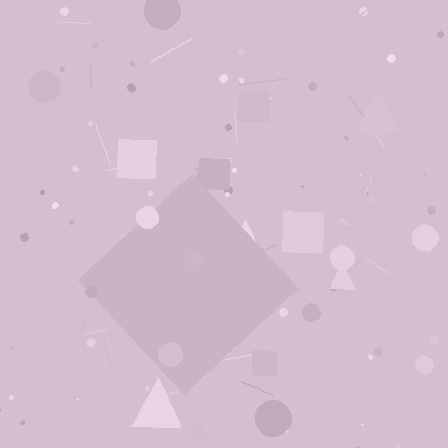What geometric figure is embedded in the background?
A diamond is embedded in the background.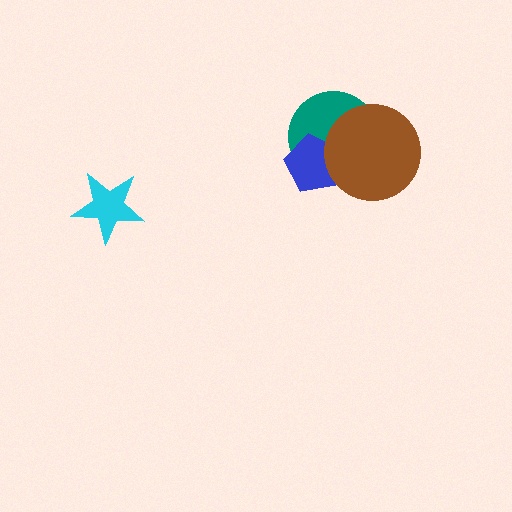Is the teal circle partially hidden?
Yes, it is partially covered by another shape.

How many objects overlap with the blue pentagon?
2 objects overlap with the blue pentagon.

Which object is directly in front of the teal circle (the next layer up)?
The blue pentagon is directly in front of the teal circle.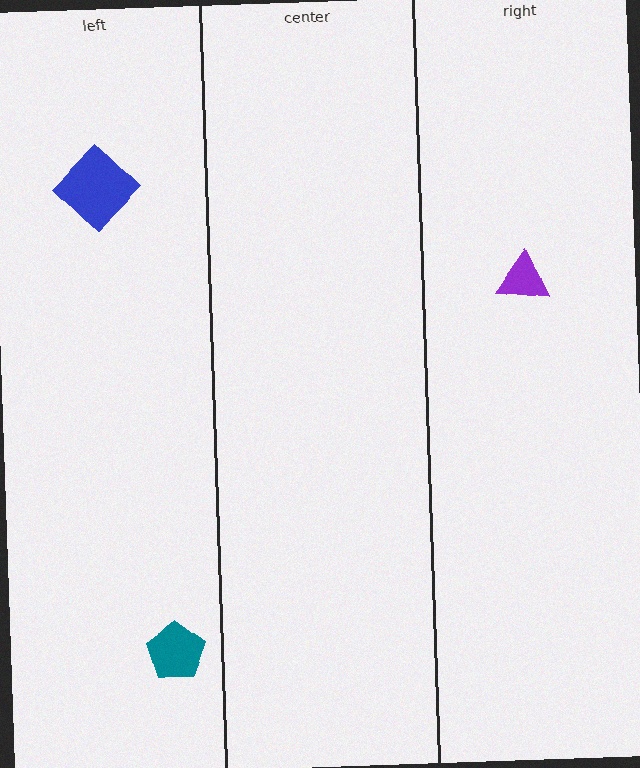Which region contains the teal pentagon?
The left region.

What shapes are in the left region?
The blue diamond, the teal pentagon.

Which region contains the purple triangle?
The right region.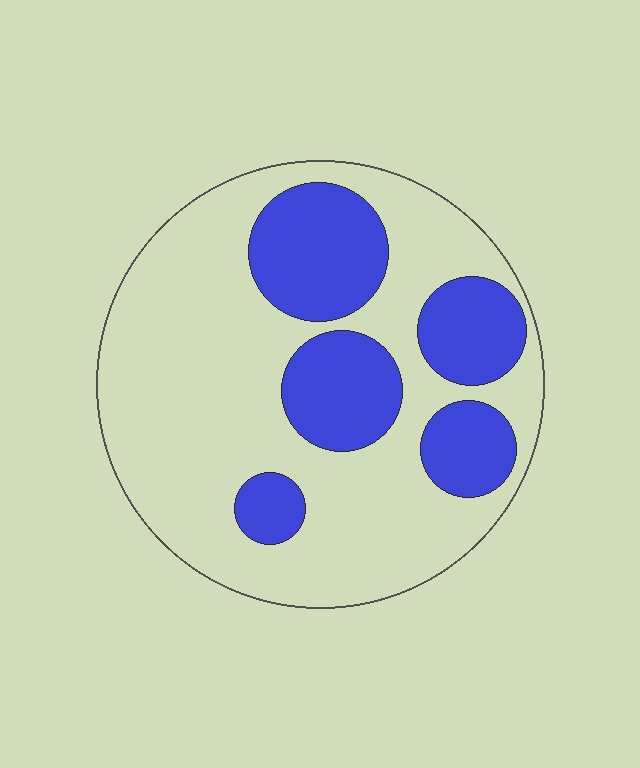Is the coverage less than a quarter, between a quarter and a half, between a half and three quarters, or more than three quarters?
Between a quarter and a half.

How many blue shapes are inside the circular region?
5.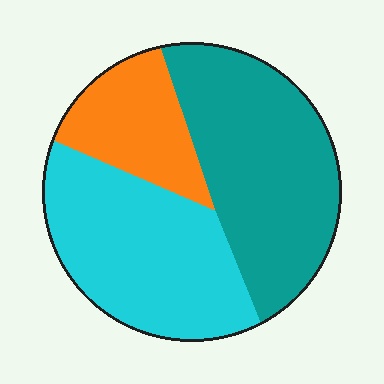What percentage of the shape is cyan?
Cyan covers about 40% of the shape.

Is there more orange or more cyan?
Cyan.